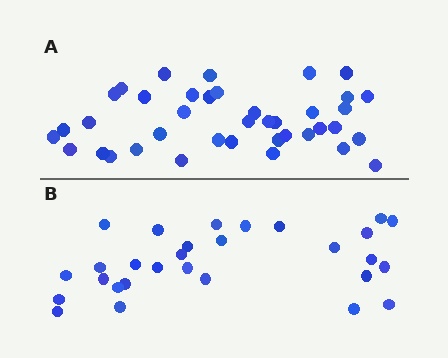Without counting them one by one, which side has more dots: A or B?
Region A (the top region) has more dots.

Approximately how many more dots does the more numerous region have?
Region A has roughly 10 or so more dots than region B.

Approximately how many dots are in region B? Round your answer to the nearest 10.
About 30 dots. (The exact count is 29, which rounds to 30.)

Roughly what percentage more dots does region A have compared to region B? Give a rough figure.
About 35% more.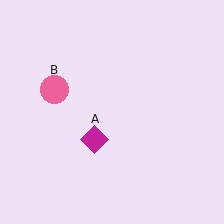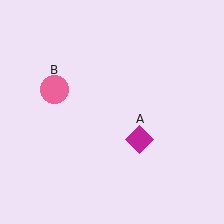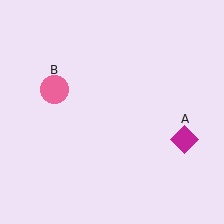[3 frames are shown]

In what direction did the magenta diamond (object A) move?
The magenta diamond (object A) moved right.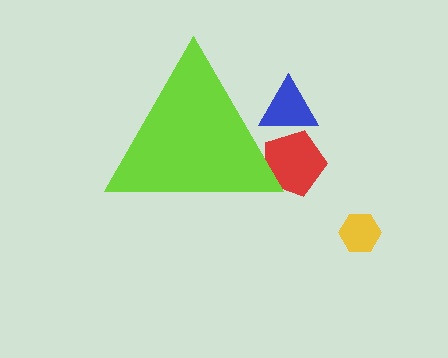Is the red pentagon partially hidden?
Yes, the red pentagon is partially hidden behind the lime triangle.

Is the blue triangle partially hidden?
Yes, the blue triangle is partially hidden behind the lime triangle.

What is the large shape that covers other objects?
A lime triangle.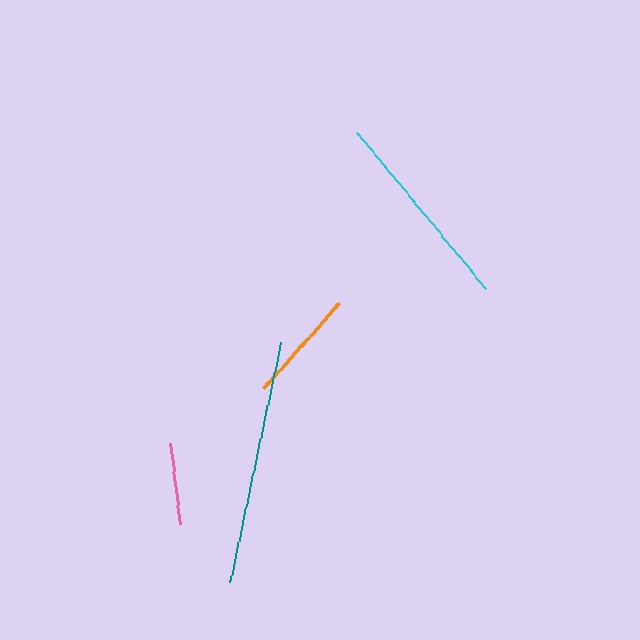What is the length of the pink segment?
The pink segment is approximately 82 pixels long.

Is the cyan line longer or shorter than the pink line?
The cyan line is longer than the pink line.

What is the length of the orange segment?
The orange segment is approximately 115 pixels long.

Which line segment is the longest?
The teal line is the longest at approximately 246 pixels.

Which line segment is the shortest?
The pink line is the shortest at approximately 82 pixels.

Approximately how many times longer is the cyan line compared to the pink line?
The cyan line is approximately 2.5 times the length of the pink line.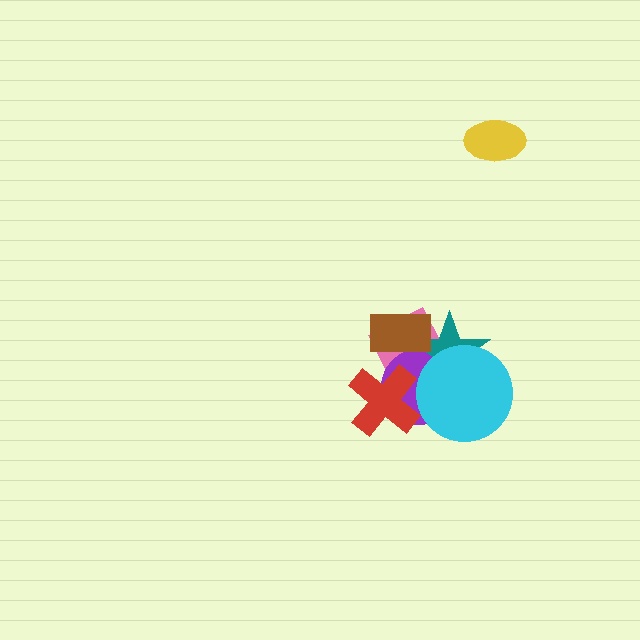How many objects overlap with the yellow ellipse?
0 objects overlap with the yellow ellipse.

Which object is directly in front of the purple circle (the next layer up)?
The teal star is directly in front of the purple circle.